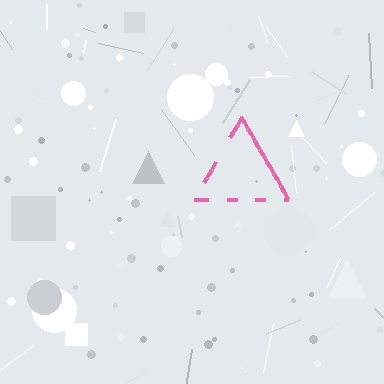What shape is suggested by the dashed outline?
The dashed outline suggests a triangle.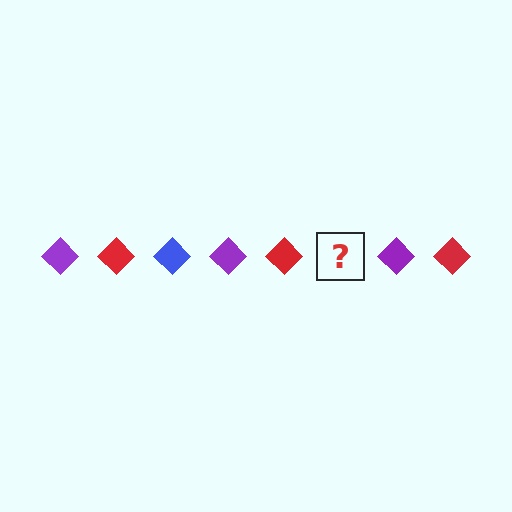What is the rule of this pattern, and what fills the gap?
The rule is that the pattern cycles through purple, red, blue diamonds. The gap should be filled with a blue diamond.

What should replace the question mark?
The question mark should be replaced with a blue diamond.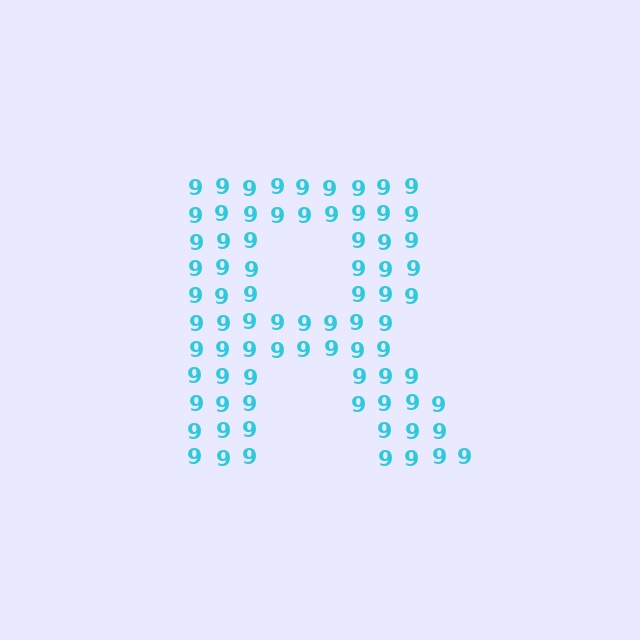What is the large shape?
The large shape is the letter R.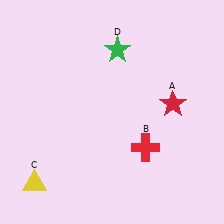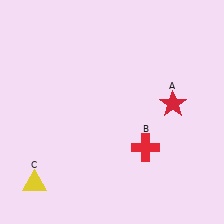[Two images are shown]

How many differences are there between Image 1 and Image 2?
There is 1 difference between the two images.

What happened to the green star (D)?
The green star (D) was removed in Image 2. It was in the top-right area of Image 1.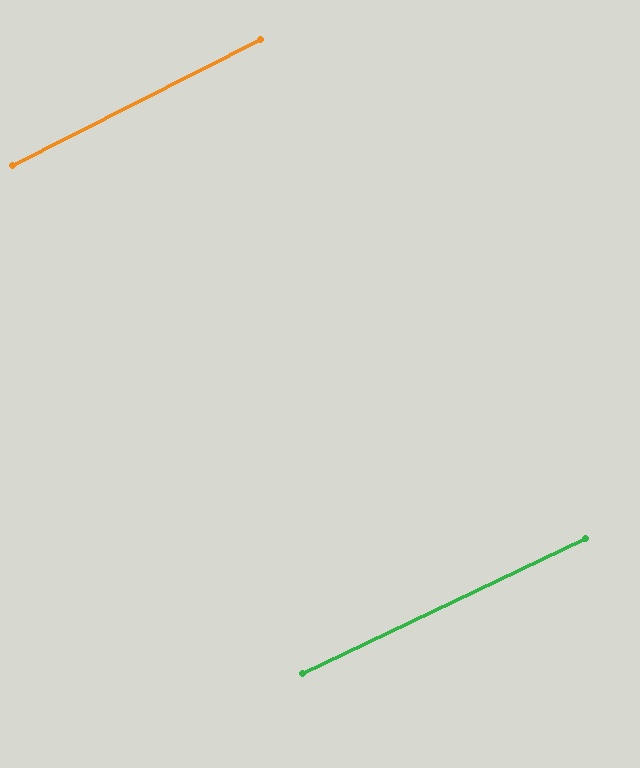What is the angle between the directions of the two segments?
Approximately 2 degrees.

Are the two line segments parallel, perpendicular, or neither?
Parallel — their directions differ by only 1.6°.